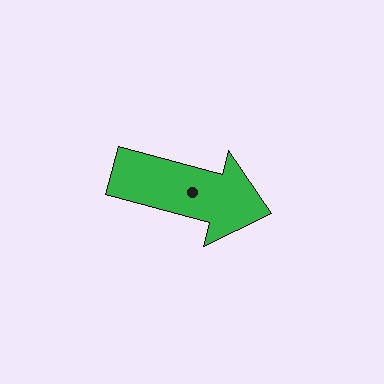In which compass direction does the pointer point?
East.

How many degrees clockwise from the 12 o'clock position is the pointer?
Approximately 105 degrees.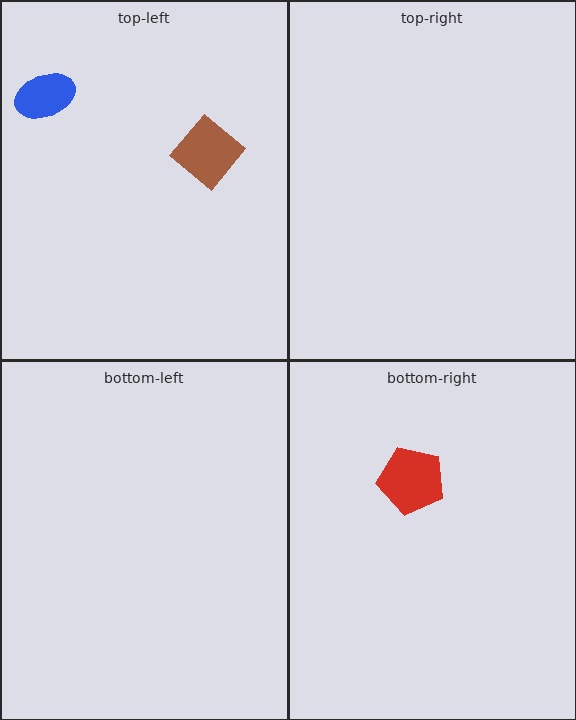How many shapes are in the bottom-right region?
1.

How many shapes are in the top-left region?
2.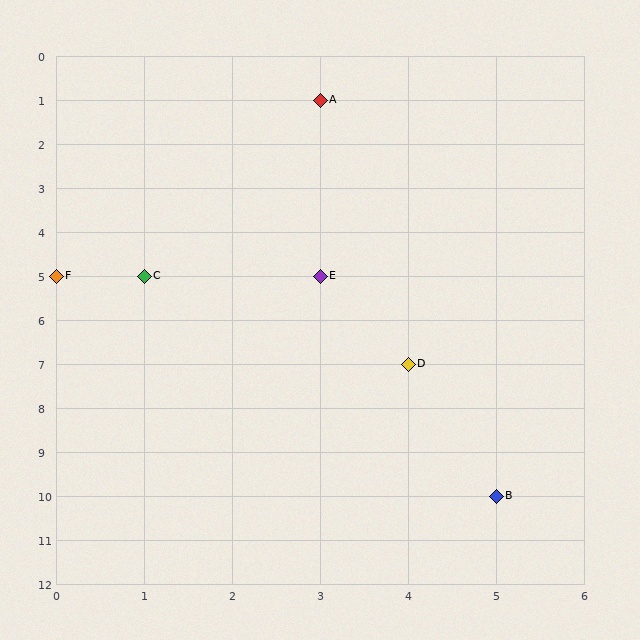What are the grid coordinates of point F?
Point F is at grid coordinates (0, 5).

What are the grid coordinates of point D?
Point D is at grid coordinates (4, 7).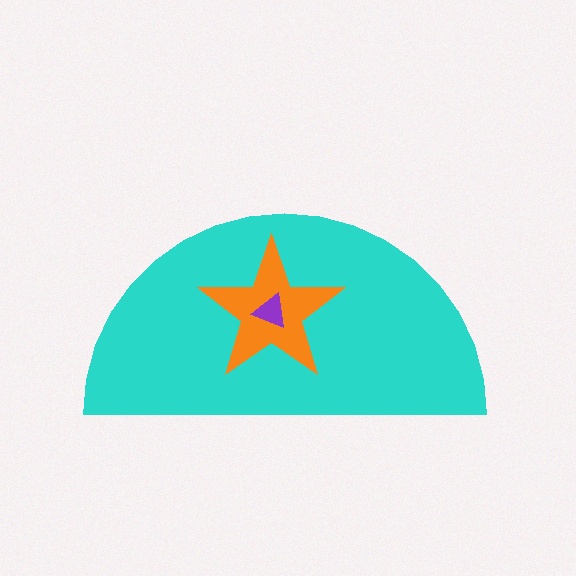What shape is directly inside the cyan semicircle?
The orange star.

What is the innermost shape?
The purple triangle.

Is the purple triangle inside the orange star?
Yes.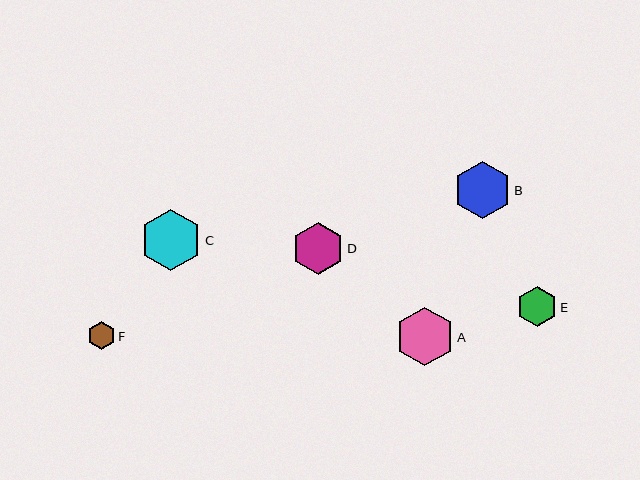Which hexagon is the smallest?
Hexagon F is the smallest with a size of approximately 28 pixels.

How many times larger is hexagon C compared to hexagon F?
Hexagon C is approximately 2.2 times the size of hexagon F.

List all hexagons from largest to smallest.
From largest to smallest: C, A, B, D, E, F.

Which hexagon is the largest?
Hexagon C is the largest with a size of approximately 62 pixels.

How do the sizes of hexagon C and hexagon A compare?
Hexagon C and hexagon A are approximately the same size.